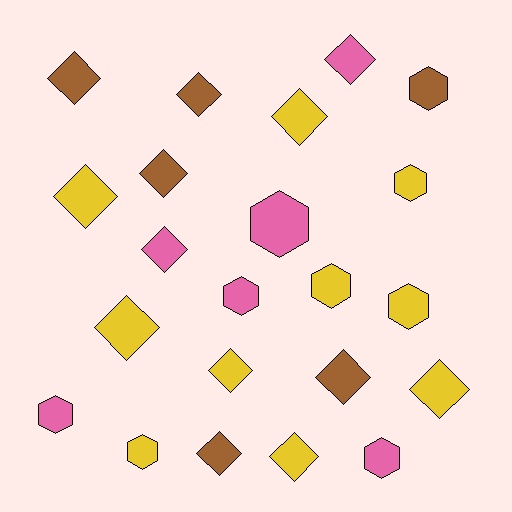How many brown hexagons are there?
There is 1 brown hexagon.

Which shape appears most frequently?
Diamond, with 13 objects.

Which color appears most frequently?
Yellow, with 10 objects.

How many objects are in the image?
There are 22 objects.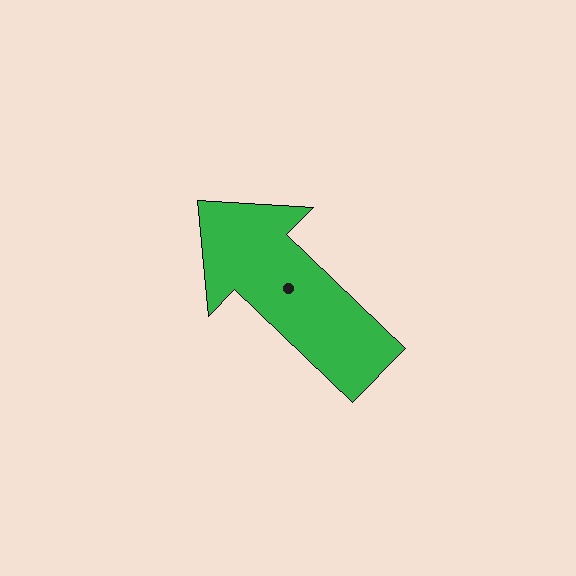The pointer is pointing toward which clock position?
Roughly 10 o'clock.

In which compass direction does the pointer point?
Northwest.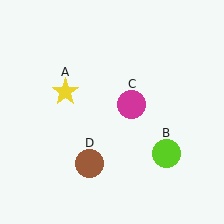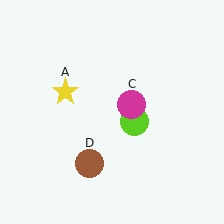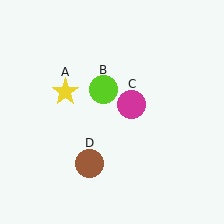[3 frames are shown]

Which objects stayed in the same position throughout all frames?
Yellow star (object A) and magenta circle (object C) and brown circle (object D) remained stationary.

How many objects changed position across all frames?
1 object changed position: lime circle (object B).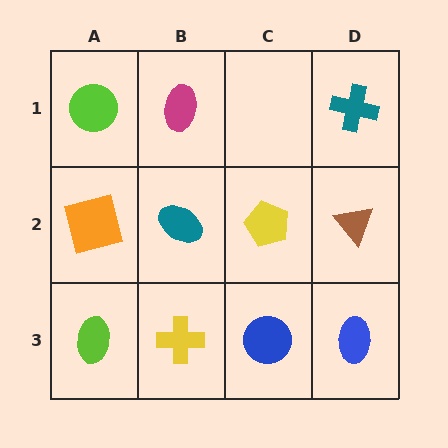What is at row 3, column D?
A blue ellipse.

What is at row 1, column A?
A lime circle.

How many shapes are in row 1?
3 shapes.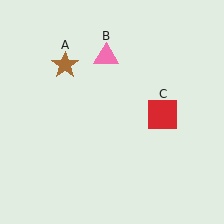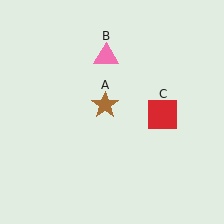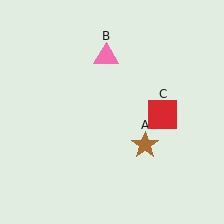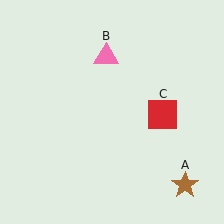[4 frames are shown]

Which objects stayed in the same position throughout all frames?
Pink triangle (object B) and red square (object C) remained stationary.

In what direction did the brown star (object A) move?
The brown star (object A) moved down and to the right.